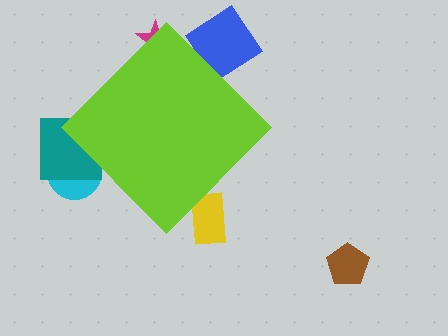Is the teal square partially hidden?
Yes, the teal square is partially hidden behind the lime diamond.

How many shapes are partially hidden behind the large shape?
5 shapes are partially hidden.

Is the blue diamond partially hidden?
Yes, the blue diamond is partially hidden behind the lime diamond.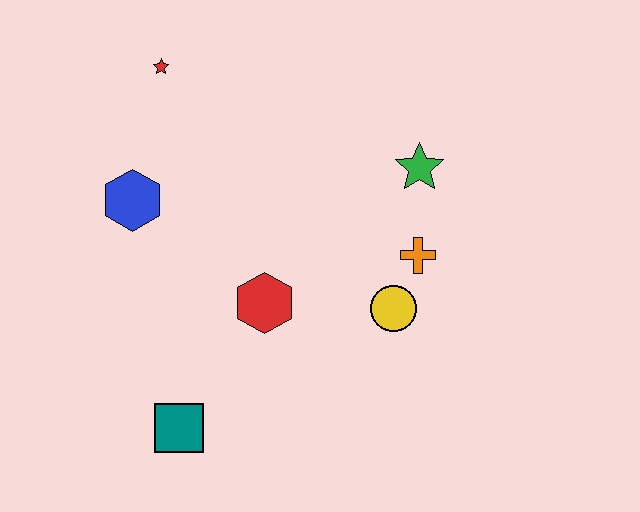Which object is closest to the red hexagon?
The yellow circle is closest to the red hexagon.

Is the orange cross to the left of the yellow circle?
No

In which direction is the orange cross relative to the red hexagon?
The orange cross is to the right of the red hexagon.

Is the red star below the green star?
No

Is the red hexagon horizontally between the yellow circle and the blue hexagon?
Yes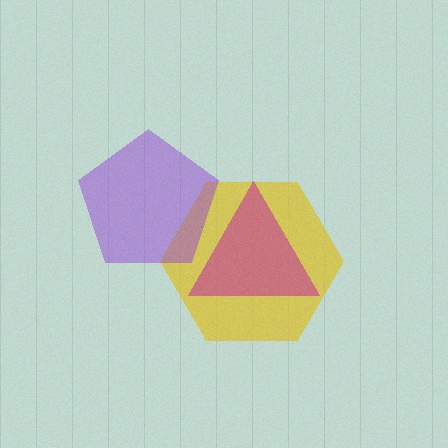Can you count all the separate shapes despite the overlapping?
Yes, there are 3 separate shapes.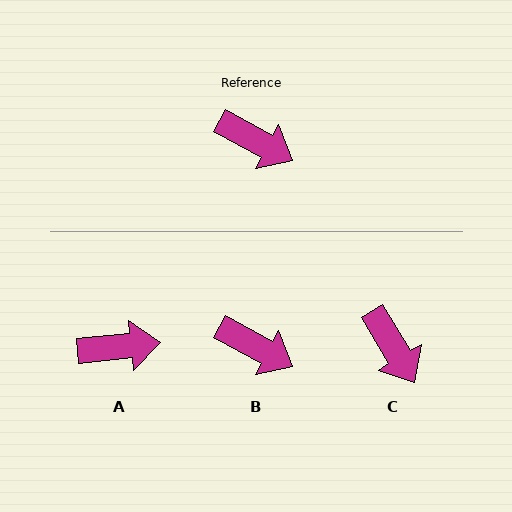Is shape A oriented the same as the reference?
No, it is off by about 34 degrees.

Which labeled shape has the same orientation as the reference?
B.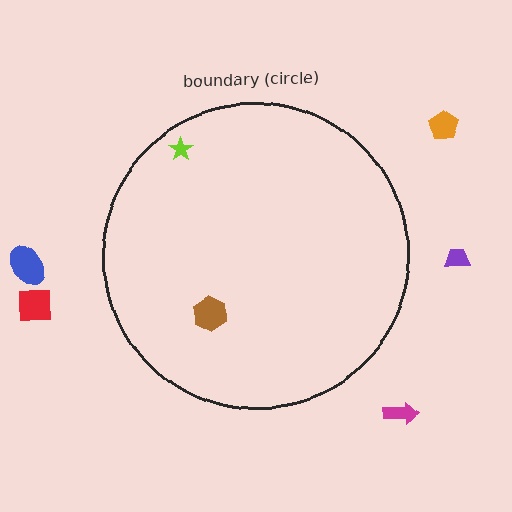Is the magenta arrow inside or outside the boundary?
Outside.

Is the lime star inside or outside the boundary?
Inside.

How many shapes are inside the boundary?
2 inside, 5 outside.